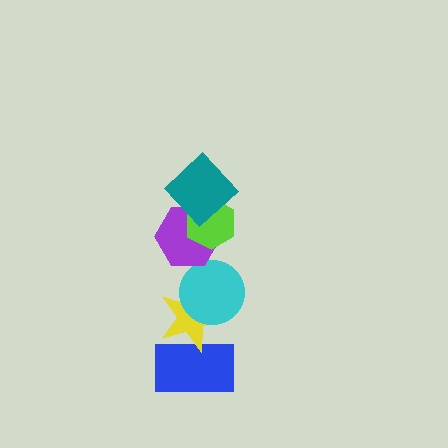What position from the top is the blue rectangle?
The blue rectangle is 6th from the top.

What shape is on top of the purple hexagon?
The lime hexagon is on top of the purple hexagon.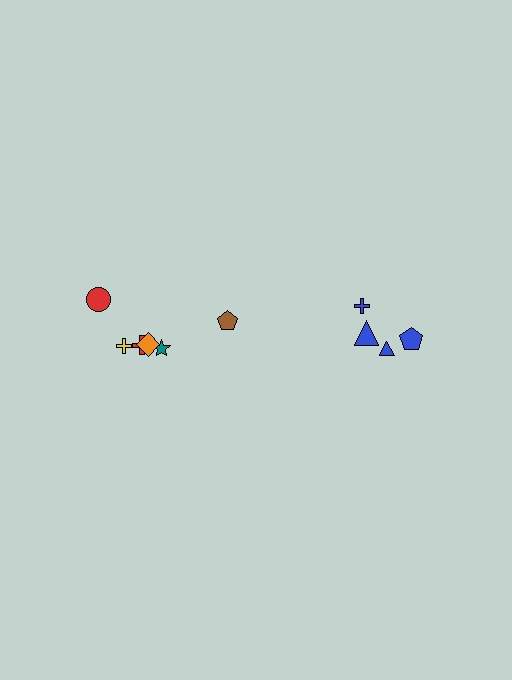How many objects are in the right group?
There are 4 objects.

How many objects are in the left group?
There are 6 objects.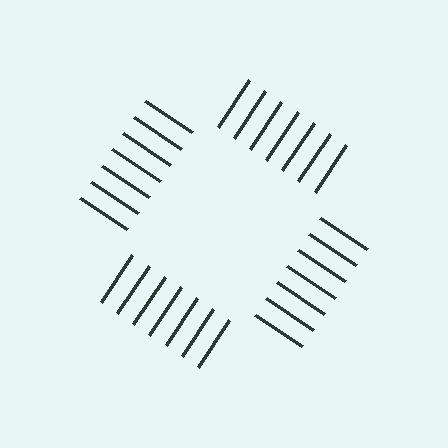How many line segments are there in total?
28 — 7 along each of the 4 edges.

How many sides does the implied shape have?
4 sides — the line-ends trace a square.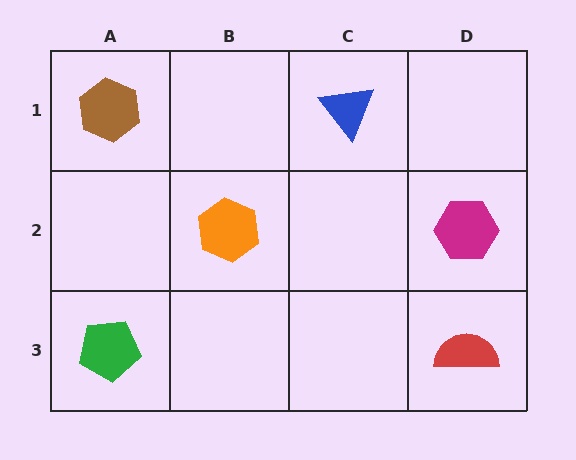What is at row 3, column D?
A red semicircle.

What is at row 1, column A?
A brown hexagon.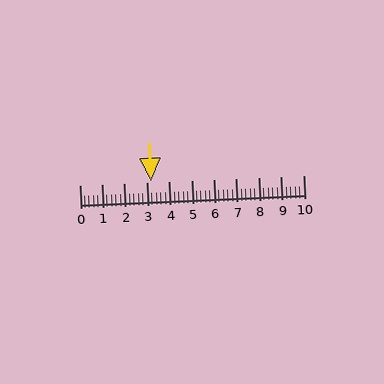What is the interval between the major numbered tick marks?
The major tick marks are spaced 1 units apart.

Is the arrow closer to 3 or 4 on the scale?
The arrow is closer to 3.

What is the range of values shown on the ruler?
The ruler shows values from 0 to 10.